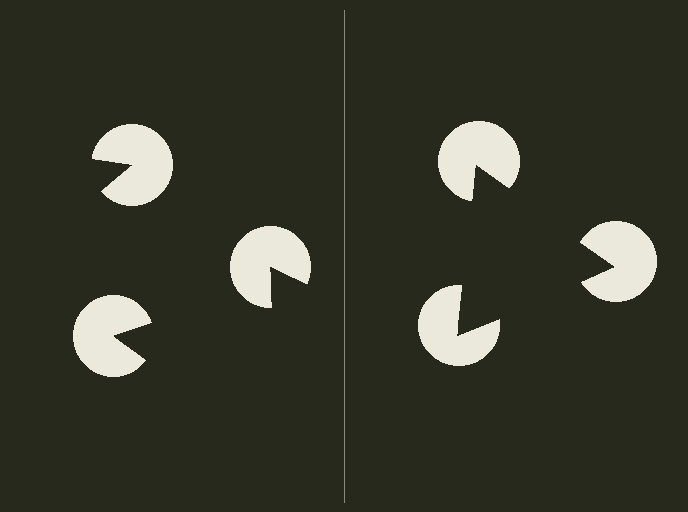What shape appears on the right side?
An illusory triangle.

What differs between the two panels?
The pac-man discs are positioned identically on both sides; only the wedge orientations differ. On the right they align to a triangle; on the left they are misaligned.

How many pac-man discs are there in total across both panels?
6 — 3 on each side.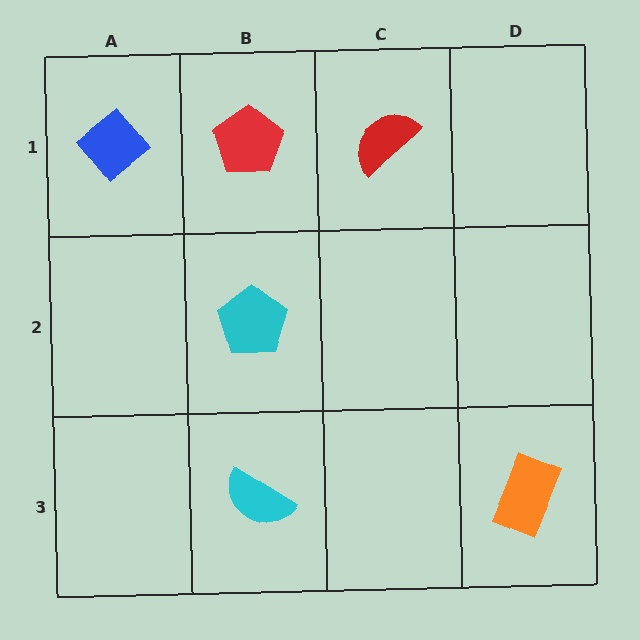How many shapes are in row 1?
3 shapes.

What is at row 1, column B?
A red pentagon.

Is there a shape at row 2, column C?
No, that cell is empty.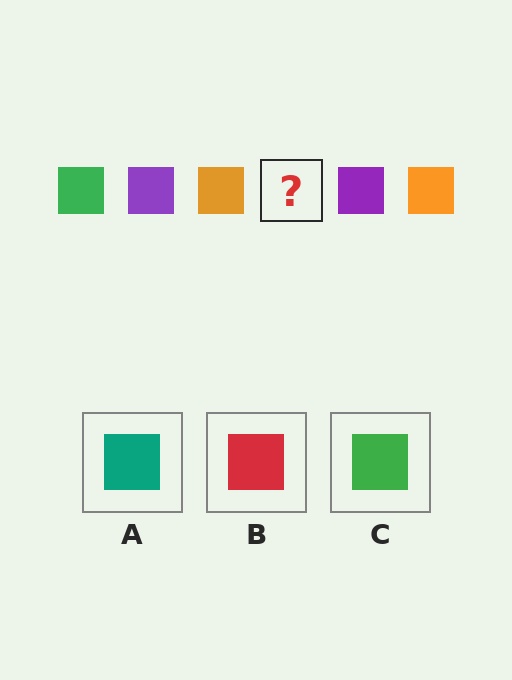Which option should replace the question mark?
Option C.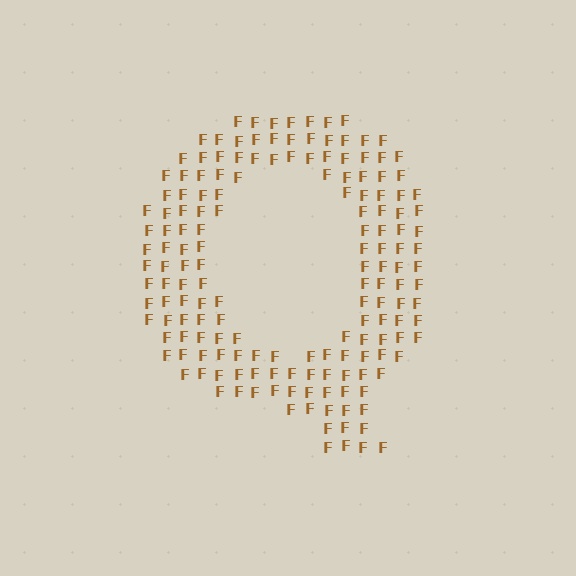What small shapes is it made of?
It is made of small letter F's.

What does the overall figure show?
The overall figure shows the letter Q.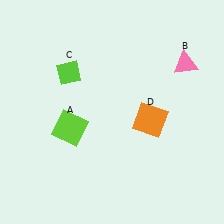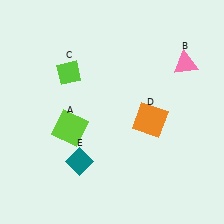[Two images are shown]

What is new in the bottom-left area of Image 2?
A teal diamond (E) was added in the bottom-left area of Image 2.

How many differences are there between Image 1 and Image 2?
There is 1 difference between the two images.